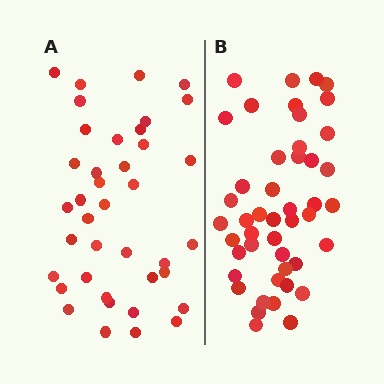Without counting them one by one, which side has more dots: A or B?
Region B (the right region) has more dots.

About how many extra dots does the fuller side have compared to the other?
Region B has roughly 8 or so more dots than region A.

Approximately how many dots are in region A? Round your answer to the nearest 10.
About 40 dots. (The exact count is 39, which rounds to 40.)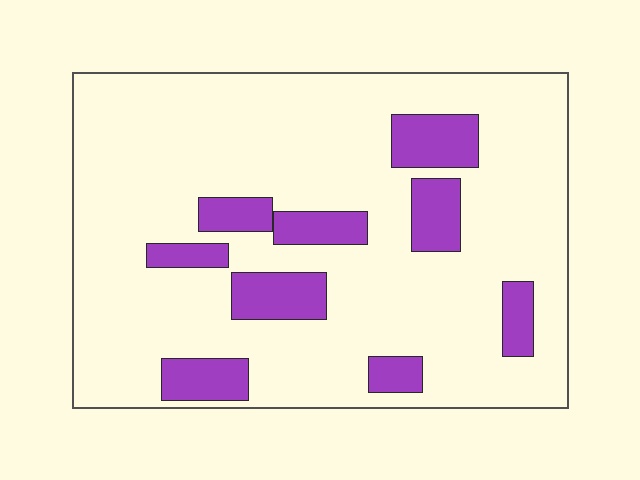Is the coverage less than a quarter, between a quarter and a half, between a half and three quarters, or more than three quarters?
Less than a quarter.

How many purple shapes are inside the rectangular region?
9.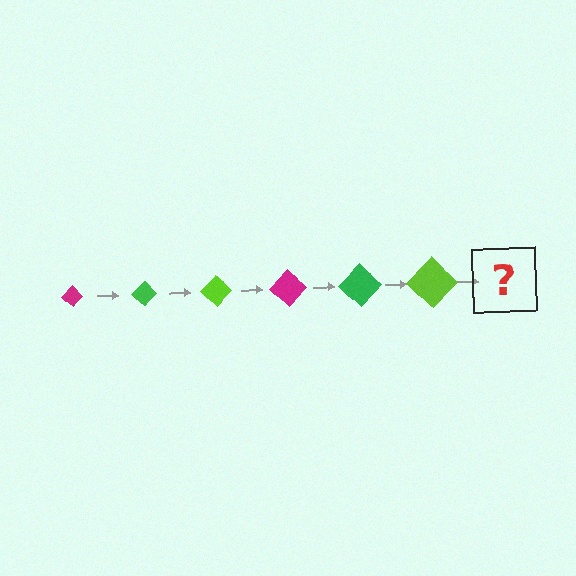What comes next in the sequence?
The next element should be a magenta diamond, larger than the previous one.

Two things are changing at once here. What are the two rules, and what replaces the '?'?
The two rules are that the diamond grows larger each step and the color cycles through magenta, green, and lime. The '?' should be a magenta diamond, larger than the previous one.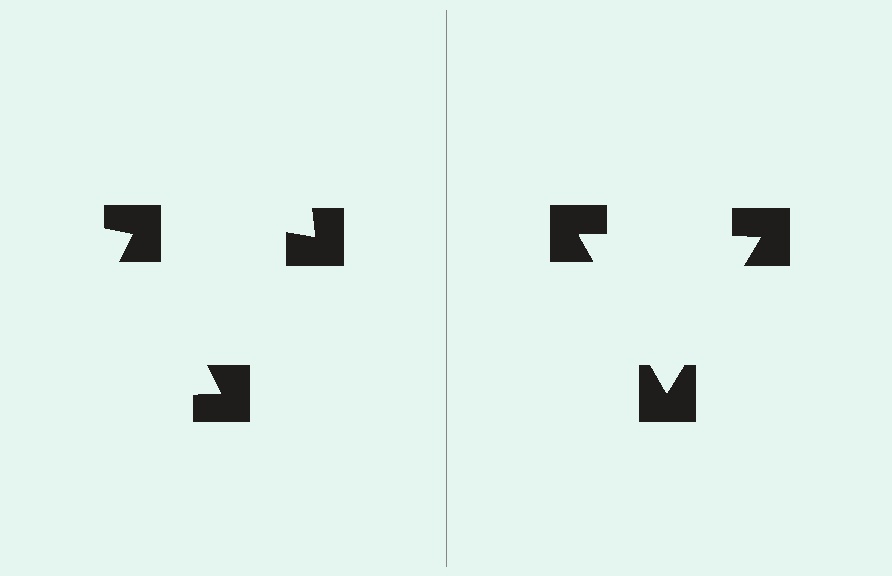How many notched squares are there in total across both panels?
6 — 3 on each side.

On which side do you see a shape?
An illusory triangle appears on the right side. On the left side the wedge cuts are rotated, so no coherent shape forms.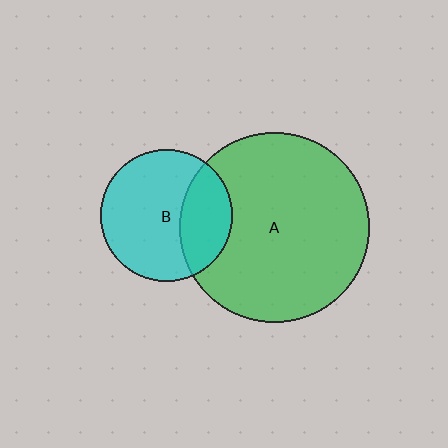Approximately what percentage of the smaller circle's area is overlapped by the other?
Approximately 30%.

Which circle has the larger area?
Circle A (green).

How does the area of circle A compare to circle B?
Approximately 2.1 times.